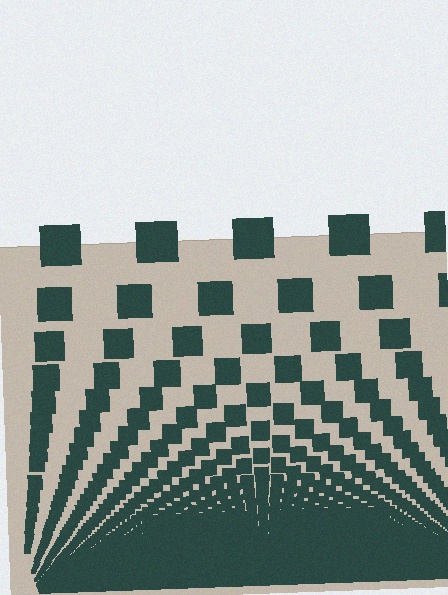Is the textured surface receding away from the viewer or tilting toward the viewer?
The surface appears to tilt toward the viewer. Texture elements get larger and sparser toward the top.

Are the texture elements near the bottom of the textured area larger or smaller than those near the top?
Smaller. The gradient is inverted — elements near the bottom are smaller and denser.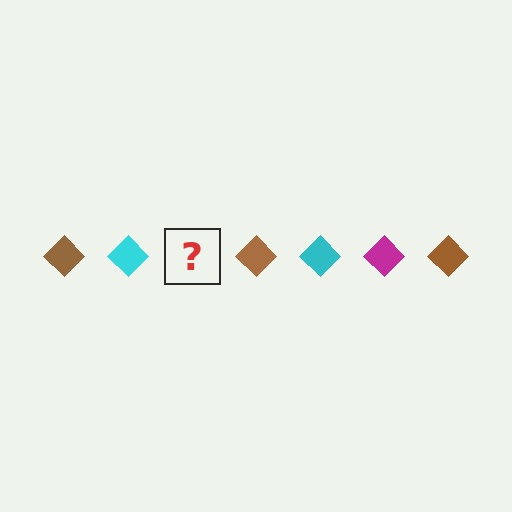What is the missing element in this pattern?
The missing element is a magenta diamond.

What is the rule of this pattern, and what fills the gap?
The rule is that the pattern cycles through brown, cyan, magenta diamonds. The gap should be filled with a magenta diamond.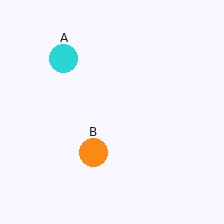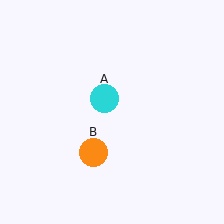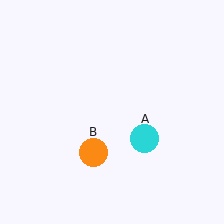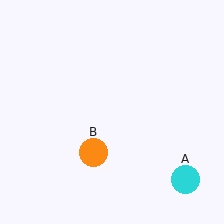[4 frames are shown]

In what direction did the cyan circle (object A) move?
The cyan circle (object A) moved down and to the right.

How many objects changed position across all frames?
1 object changed position: cyan circle (object A).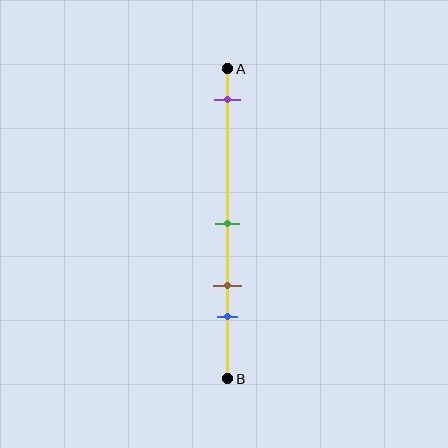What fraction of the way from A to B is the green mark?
The green mark is approximately 50% (0.5) of the way from A to B.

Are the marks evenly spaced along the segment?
No, the marks are not evenly spaced.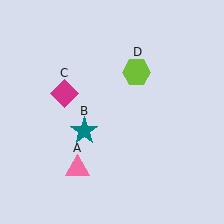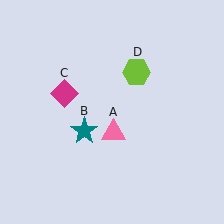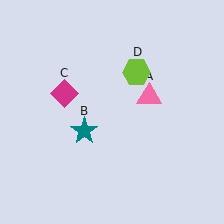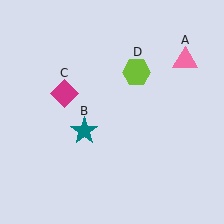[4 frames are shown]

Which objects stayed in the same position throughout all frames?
Teal star (object B) and magenta diamond (object C) and lime hexagon (object D) remained stationary.